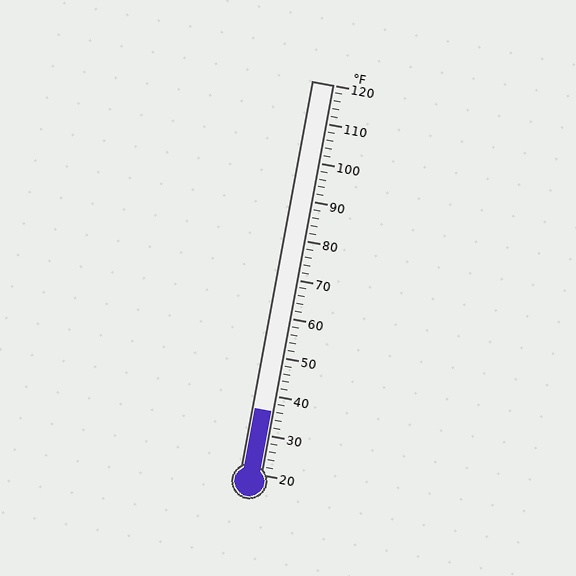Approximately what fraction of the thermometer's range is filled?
The thermometer is filled to approximately 15% of its range.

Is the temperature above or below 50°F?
The temperature is below 50°F.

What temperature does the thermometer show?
The thermometer shows approximately 36°F.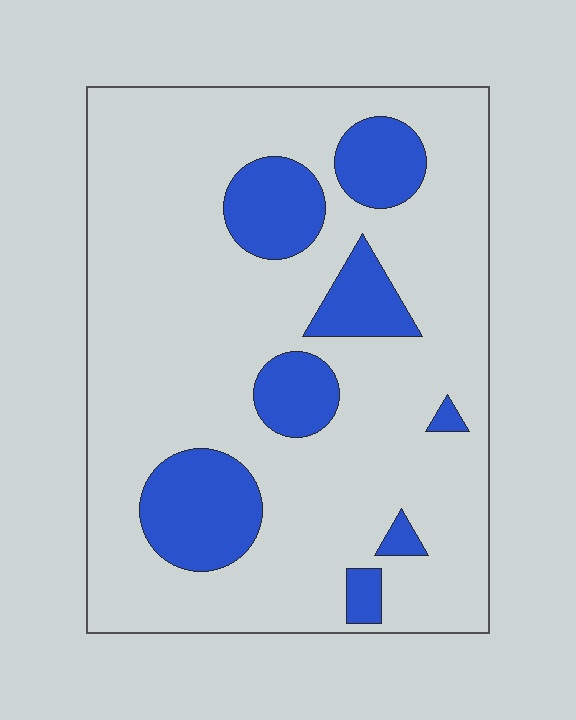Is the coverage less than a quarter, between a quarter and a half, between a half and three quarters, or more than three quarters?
Less than a quarter.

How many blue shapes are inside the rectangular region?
8.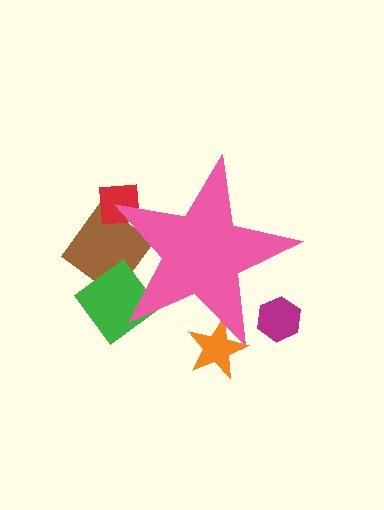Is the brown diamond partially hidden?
Yes, the brown diamond is partially hidden behind the pink star.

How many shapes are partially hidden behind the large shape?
5 shapes are partially hidden.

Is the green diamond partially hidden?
Yes, the green diamond is partially hidden behind the pink star.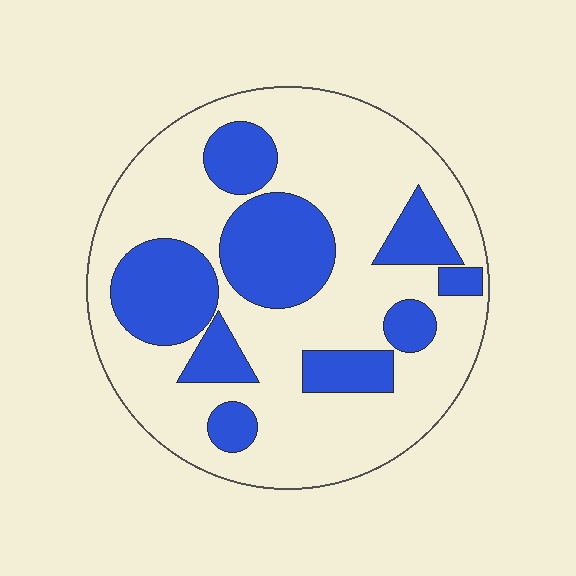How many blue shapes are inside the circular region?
9.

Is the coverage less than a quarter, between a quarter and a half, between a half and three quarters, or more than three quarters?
Between a quarter and a half.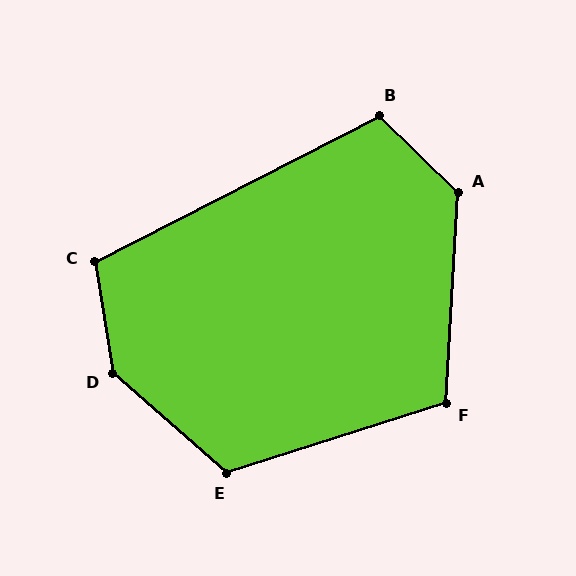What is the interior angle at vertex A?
Approximately 131 degrees (obtuse).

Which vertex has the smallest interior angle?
C, at approximately 108 degrees.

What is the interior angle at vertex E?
Approximately 121 degrees (obtuse).